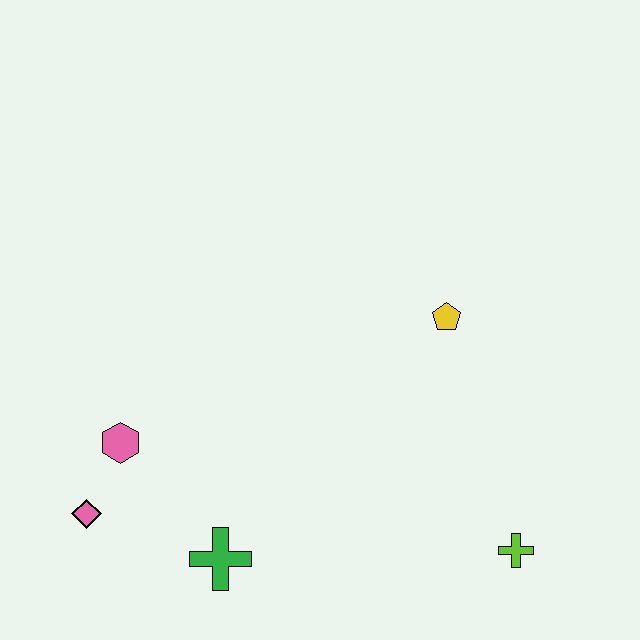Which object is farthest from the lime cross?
The pink diamond is farthest from the lime cross.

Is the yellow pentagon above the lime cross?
Yes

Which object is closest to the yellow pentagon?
The lime cross is closest to the yellow pentagon.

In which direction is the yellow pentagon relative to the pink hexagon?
The yellow pentagon is to the right of the pink hexagon.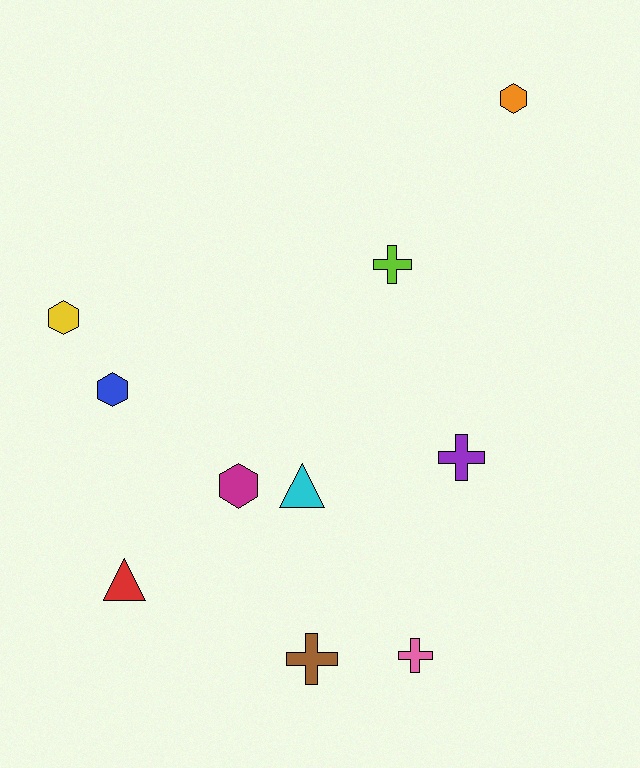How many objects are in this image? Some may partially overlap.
There are 10 objects.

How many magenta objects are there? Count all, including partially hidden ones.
There is 1 magenta object.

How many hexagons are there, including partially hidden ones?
There are 4 hexagons.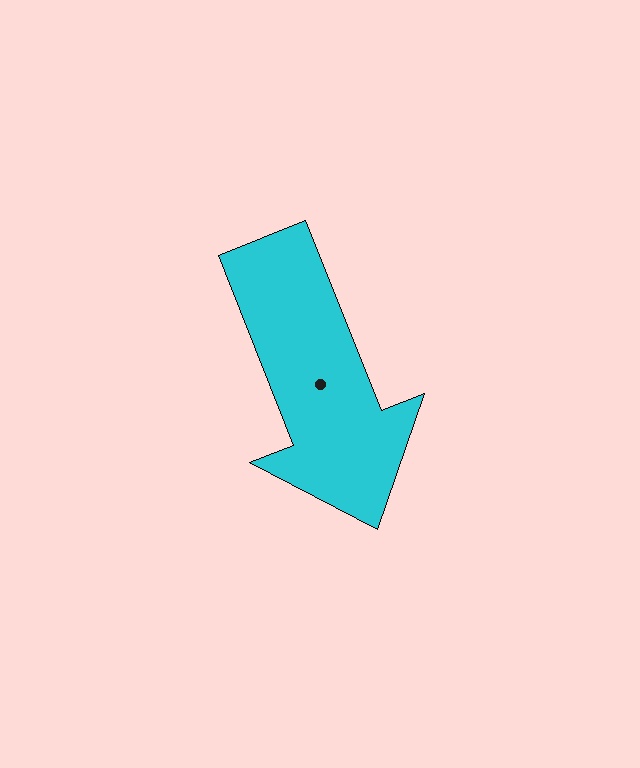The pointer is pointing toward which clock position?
Roughly 5 o'clock.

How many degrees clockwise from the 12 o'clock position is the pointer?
Approximately 158 degrees.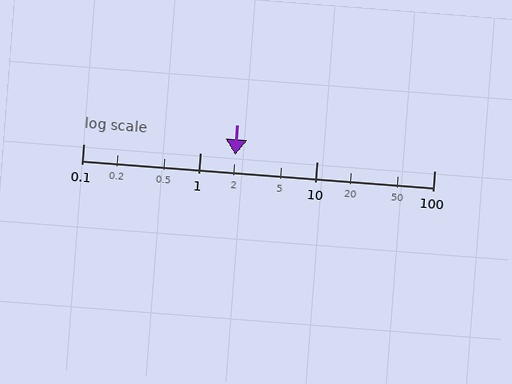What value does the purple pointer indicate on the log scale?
The pointer indicates approximately 2.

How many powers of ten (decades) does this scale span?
The scale spans 3 decades, from 0.1 to 100.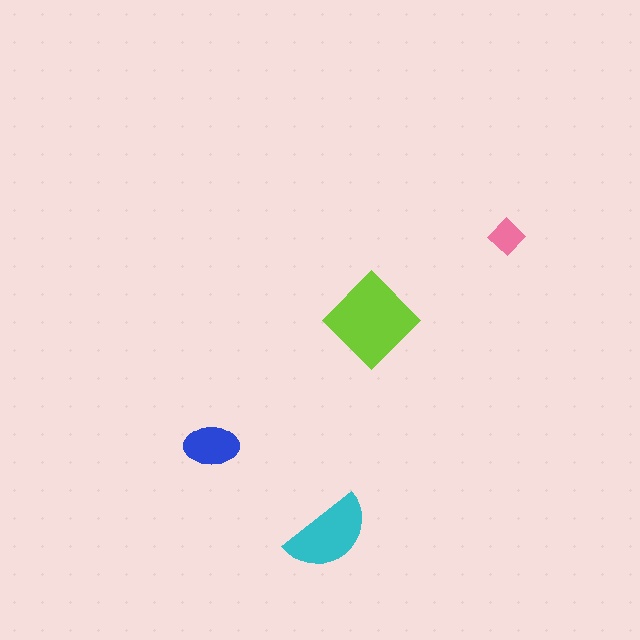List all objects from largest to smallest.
The lime diamond, the cyan semicircle, the blue ellipse, the pink diamond.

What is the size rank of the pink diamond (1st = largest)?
4th.